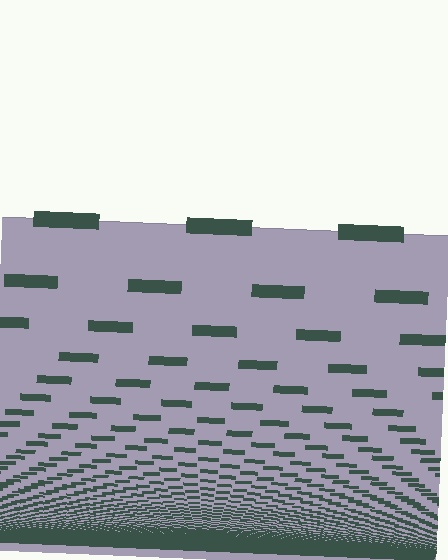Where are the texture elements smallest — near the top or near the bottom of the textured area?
Near the bottom.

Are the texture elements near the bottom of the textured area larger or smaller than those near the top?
Smaller. The gradient is inverted — elements near the bottom are smaller and denser.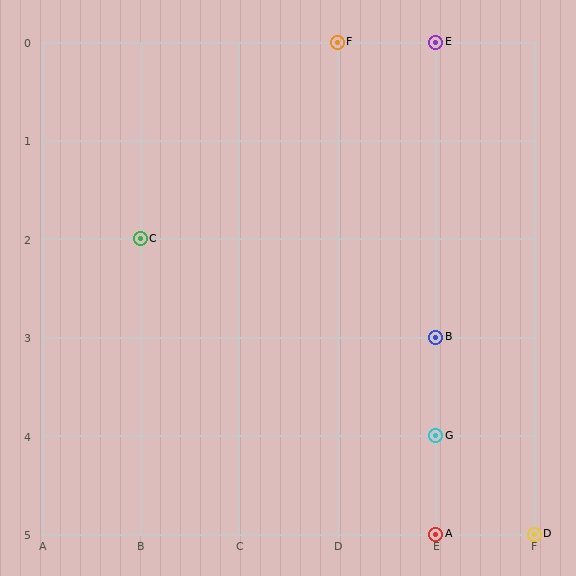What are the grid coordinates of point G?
Point G is at grid coordinates (E, 4).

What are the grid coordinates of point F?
Point F is at grid coordinates (D, 0).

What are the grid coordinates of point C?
Point C is at grid coordinates (B, 2).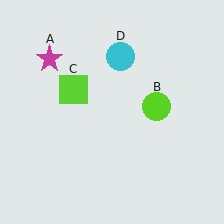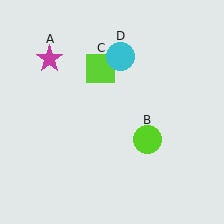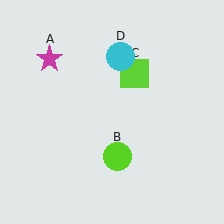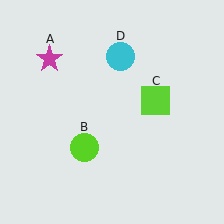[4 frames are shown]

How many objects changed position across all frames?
2 objects changed position: lime circle (object B), lime square (object C).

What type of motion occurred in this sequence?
The lime circle (object B), lime square (object C) rotated clockwise around the center of the scene.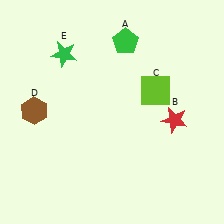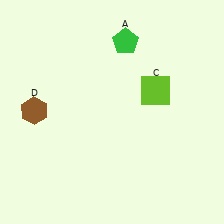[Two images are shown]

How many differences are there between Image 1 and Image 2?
There are 2 differences between the two images.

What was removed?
The green star (E), the red star (B) were removed in Image 2.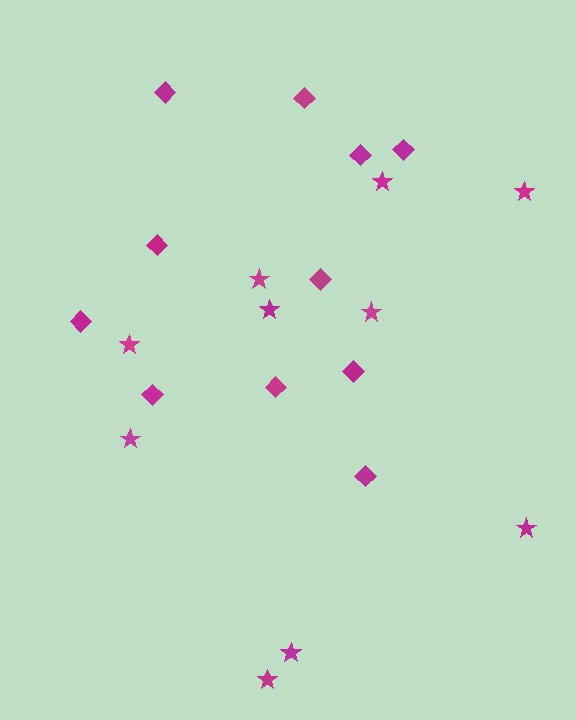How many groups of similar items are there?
There are 2 groups: one group of diamonds (11) and one group of stars (10).